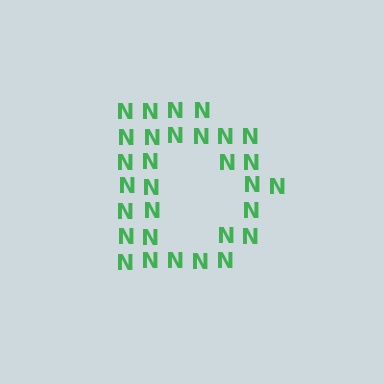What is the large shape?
The large shape is the letter D.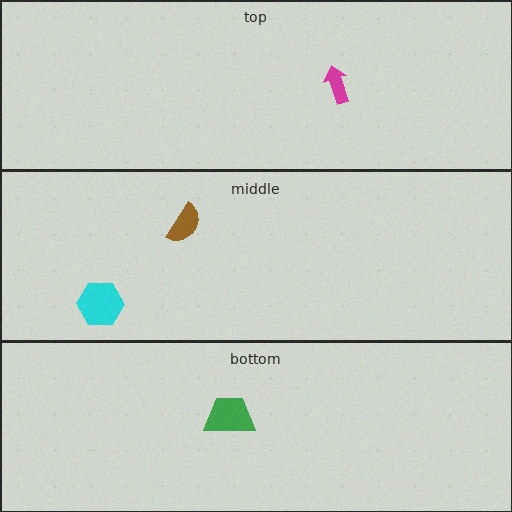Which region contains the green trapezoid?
The bottom region.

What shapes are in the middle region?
The cyan hexagon, the brown semicircle.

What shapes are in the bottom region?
The green trapezoid.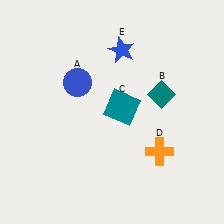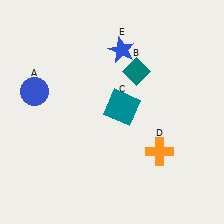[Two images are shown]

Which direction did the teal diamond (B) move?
The teal diamond (B) moved left.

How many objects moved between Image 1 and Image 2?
2 objects moved between the two images.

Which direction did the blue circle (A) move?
The blue circle (A) moved left.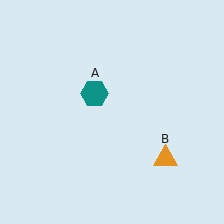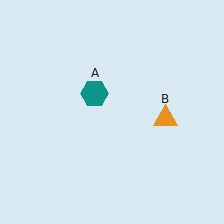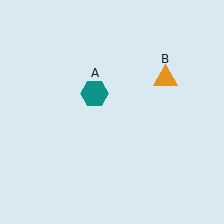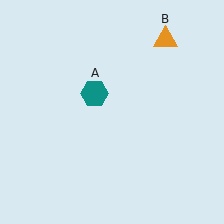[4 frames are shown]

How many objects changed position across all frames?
1 object changed position: orange triangle (object B).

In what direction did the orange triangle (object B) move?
The orange triangle (object B) moved up.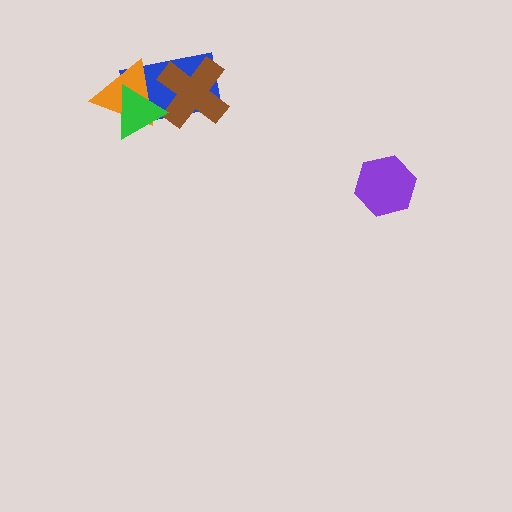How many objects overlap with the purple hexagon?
0 objects overlap with the purple hexagon.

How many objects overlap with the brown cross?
3 objects overlap with the brown cross.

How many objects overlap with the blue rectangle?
3 objects overlap with the blue rectangle.